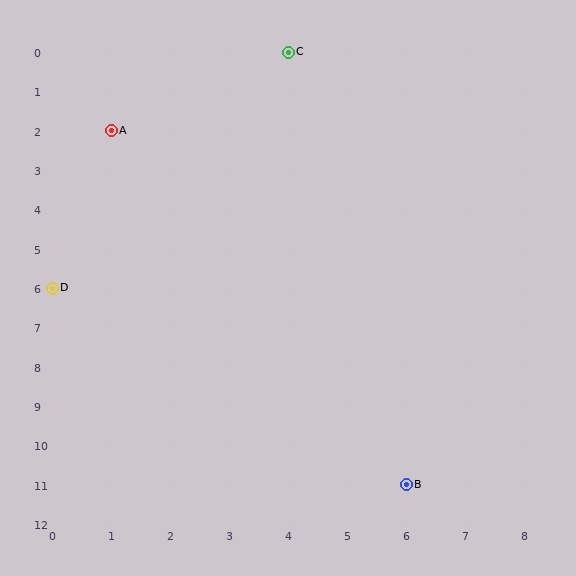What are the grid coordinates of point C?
Point C is at grid coordinates (4, 0).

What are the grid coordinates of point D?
Point D is at grid coordinates (0, 6).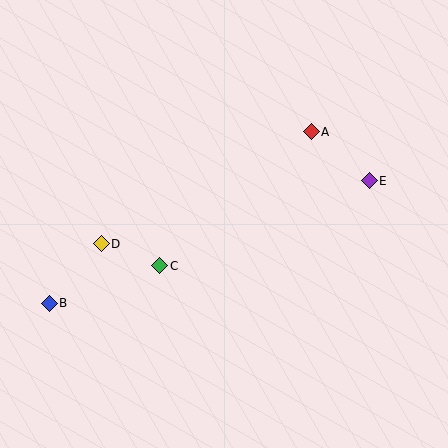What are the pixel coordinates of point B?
Point B is at (49, 303).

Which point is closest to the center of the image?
Point C at (160, 266) is closest to the center.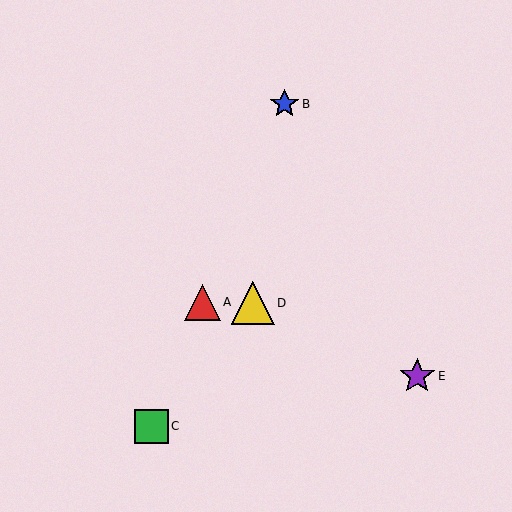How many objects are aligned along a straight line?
3 objects (A, B, C) are aligned along a straight line.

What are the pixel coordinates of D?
Object D is at (253, 303).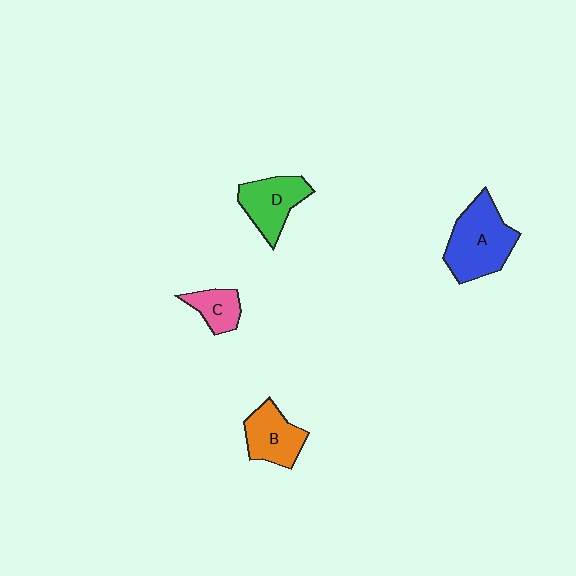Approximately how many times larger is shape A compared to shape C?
Approximately 2.3 times.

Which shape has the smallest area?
Shape C (pink).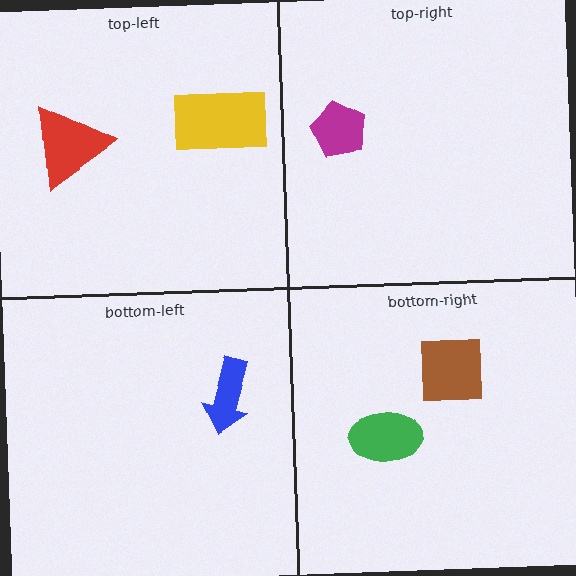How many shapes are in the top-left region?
2.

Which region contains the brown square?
The bottom-right region.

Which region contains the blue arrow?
The bottom-left region.